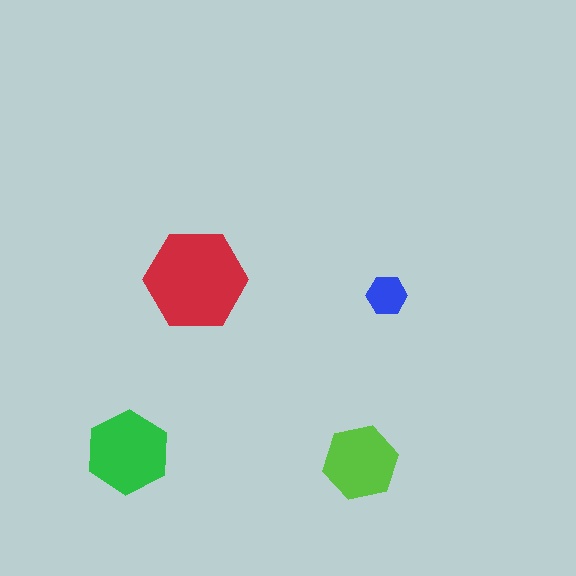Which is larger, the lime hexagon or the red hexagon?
The red one.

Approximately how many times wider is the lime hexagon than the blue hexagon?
About 2 times wider.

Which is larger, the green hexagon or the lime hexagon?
The green one.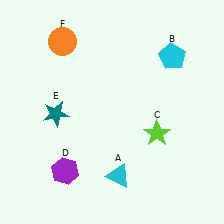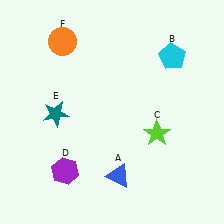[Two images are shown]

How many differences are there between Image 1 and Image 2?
There is 1 difference between the two images.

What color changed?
The triangle (A) changed from cyan in Image 1 to blue in Image 2.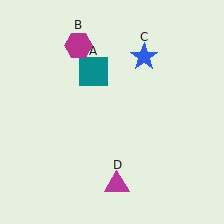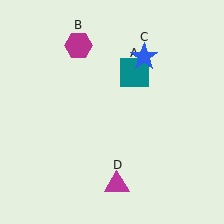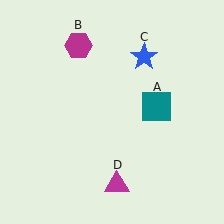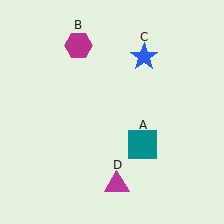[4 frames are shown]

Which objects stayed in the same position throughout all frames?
Magenta hexagon (object B) and blue star (object C) and magenta triangle (object D) remained stationary.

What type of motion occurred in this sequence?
The teal square (object A) rotated clockwise around the center of the scene.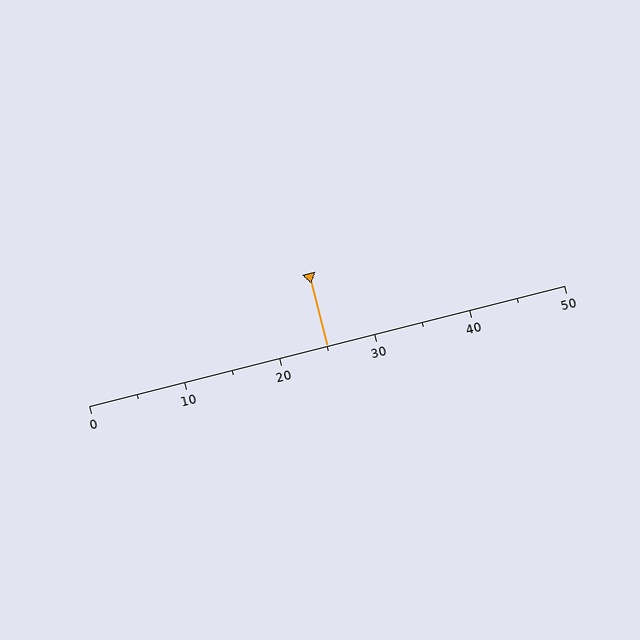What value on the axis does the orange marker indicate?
The marker indicates approximately 25.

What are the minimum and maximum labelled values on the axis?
The axis runs from 0 to 50.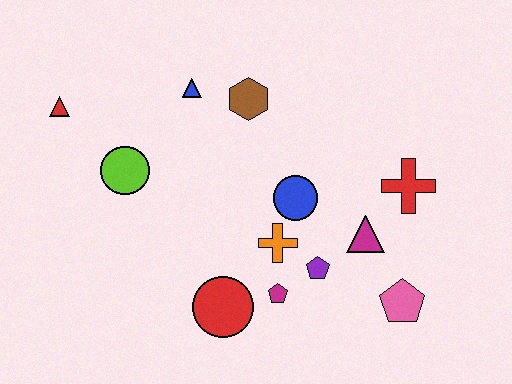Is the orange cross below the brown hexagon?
Yes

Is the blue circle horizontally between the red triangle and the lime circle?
No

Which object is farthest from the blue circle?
The red triangle is farthest from the blue circle.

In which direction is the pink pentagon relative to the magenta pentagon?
The pink pentagon is to the right of the magenta pentagon.